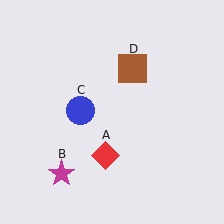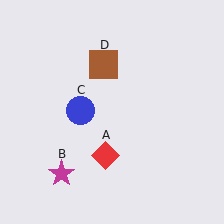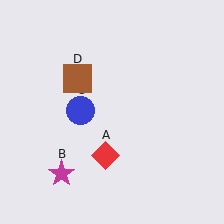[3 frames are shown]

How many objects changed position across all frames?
1 object changed position: brown square (object D).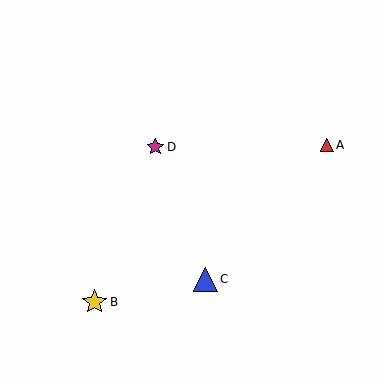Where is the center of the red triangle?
The center of the red triangle is at (327, 145).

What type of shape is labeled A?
Shape A is a red triangle.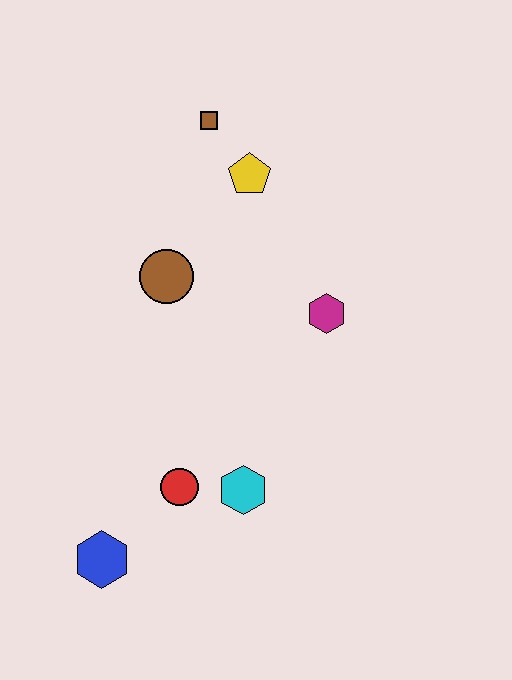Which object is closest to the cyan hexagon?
The red circle is closest to the cyan hexagon.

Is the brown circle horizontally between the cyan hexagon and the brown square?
No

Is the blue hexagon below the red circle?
Yes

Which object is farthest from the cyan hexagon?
The brown square is farthest from the cyan hexagon.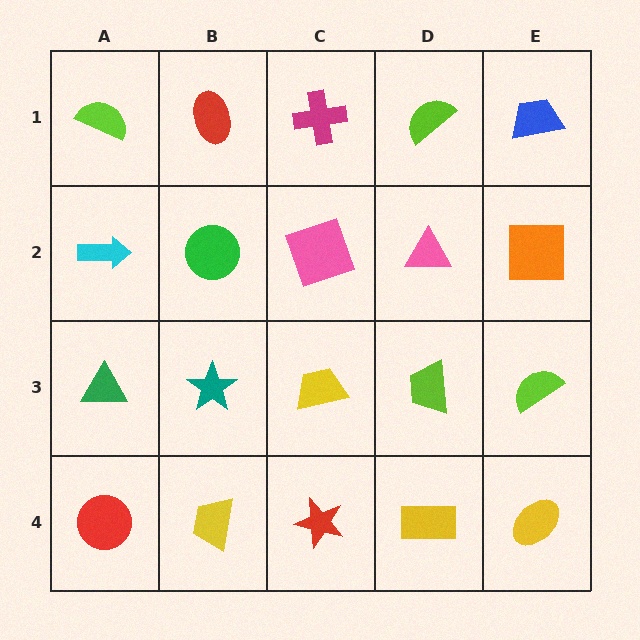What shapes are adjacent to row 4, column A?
A green triangle (row 3, column A), a yellow trapezoid (row 4, column B).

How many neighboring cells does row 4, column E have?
2.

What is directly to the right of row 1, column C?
A lime semicircle.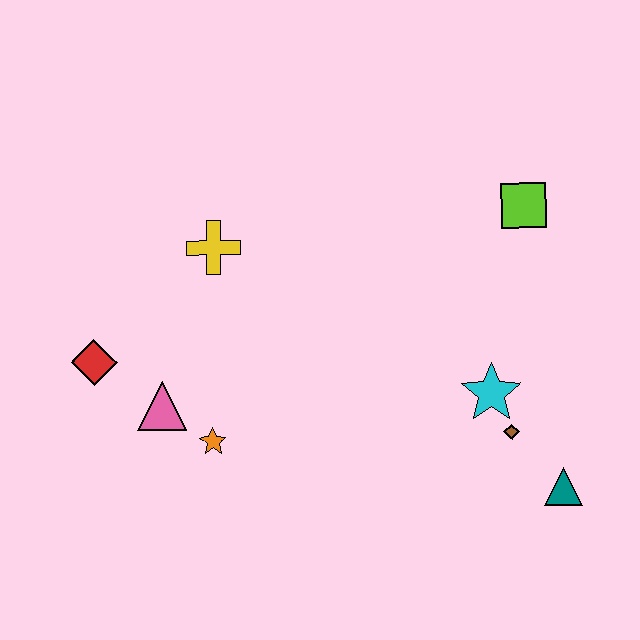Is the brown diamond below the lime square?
Yes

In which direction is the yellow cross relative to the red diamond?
The yellow cross is to the right of the red diamond.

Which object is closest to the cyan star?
The brown diamond is closest to the cyan star.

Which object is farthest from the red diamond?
The teal triangle is farthest from the red diamond.